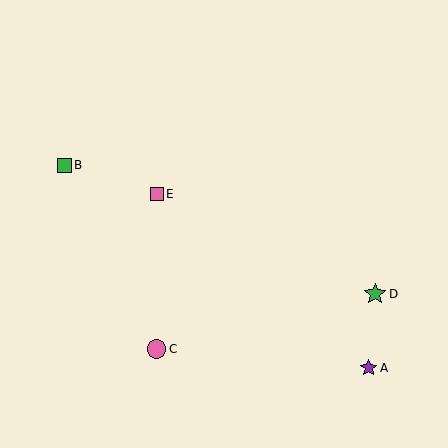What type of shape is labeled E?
Shape E is a pink square.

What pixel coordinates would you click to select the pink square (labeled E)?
Click at (157, 194) to select the pink square E.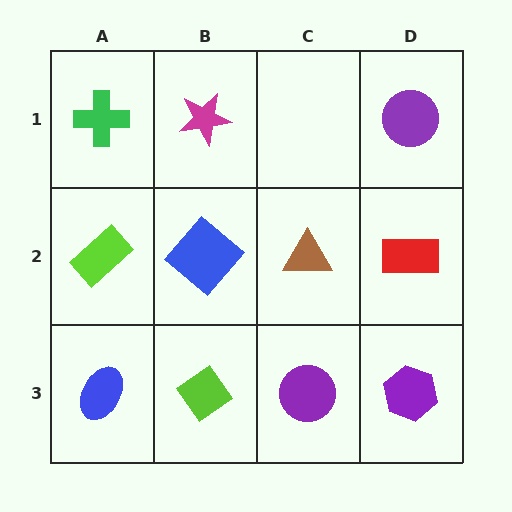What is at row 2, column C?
A brown triangle.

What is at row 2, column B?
A blue diamond.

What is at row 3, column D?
A purple hexagon.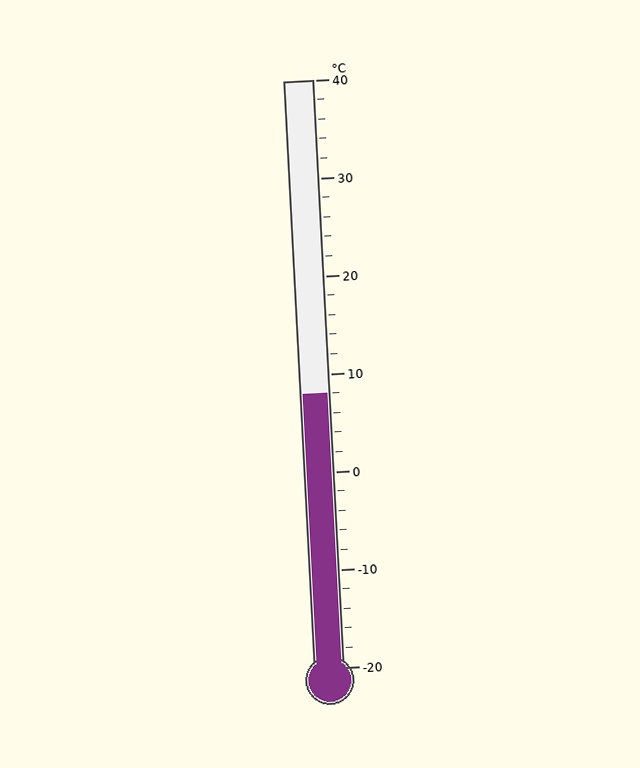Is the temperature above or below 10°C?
The temperature is below 10°C.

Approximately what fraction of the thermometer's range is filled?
The thermometer is filled to approximately 45% of its range.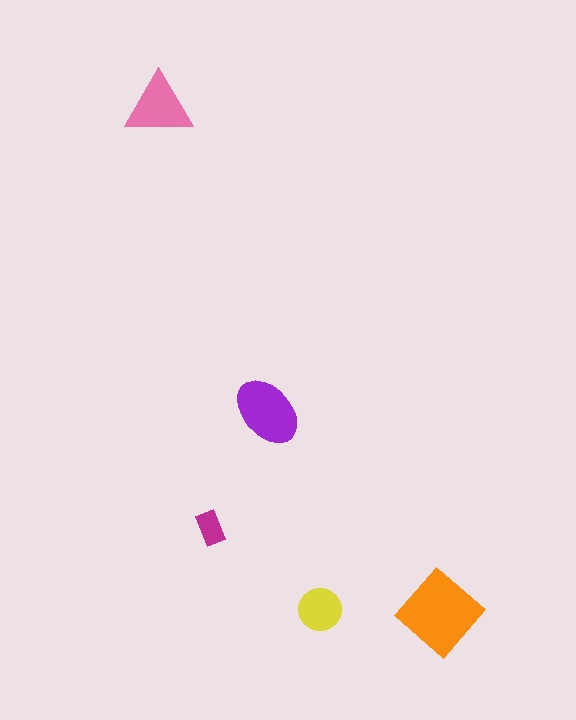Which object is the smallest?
The magenta rectangle.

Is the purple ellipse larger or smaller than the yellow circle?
Larger.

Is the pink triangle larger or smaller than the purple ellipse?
Smaller.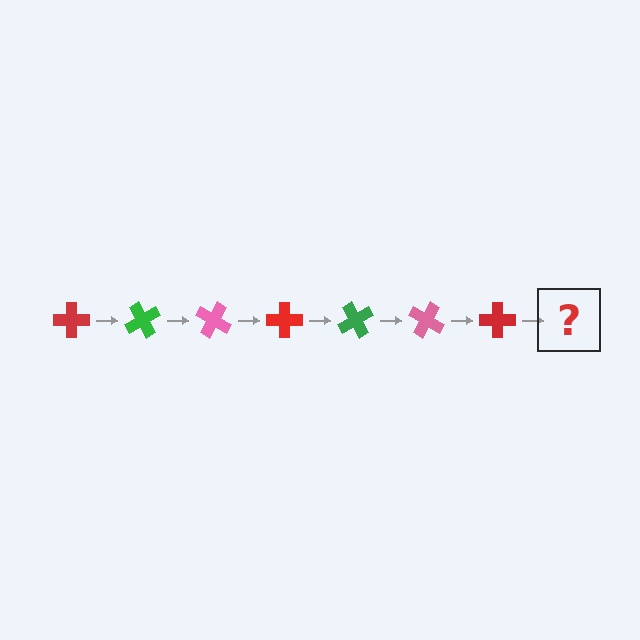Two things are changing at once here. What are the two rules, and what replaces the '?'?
The two rules are that it rotates 60 degrees each step and the color cycles through red, green, and pink. The '?' should be a green cross, rotated 420 degrees from the start.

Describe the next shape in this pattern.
It should be a green cross, rotated 420 degrees from the start.